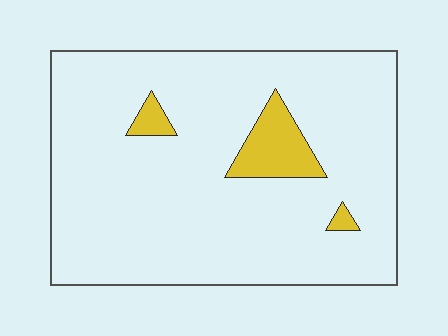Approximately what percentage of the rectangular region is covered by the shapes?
Approximately 10%.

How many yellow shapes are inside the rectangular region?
3.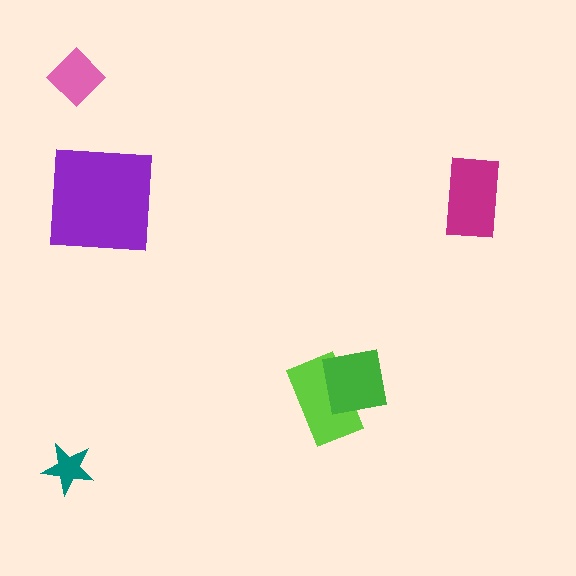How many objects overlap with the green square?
1 object overlaps with the green square.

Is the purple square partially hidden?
No, no other shape covers it.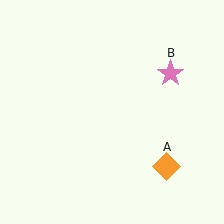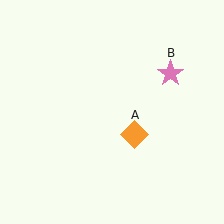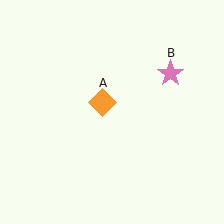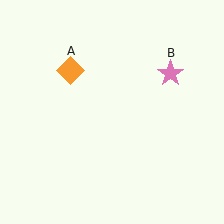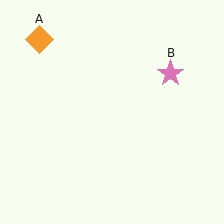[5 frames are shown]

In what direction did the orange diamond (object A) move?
The orange diamond (object A) moved up and to the left.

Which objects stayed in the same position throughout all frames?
Pink star (object B) remained stationary.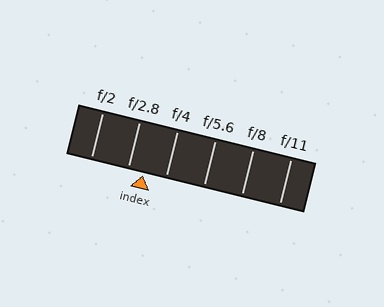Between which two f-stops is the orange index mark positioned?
The index mark is between f/2.8 and f/4.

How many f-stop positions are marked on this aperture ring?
There are 6 f-stop positions marked.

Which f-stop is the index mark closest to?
The index mark is closest to f/2.8.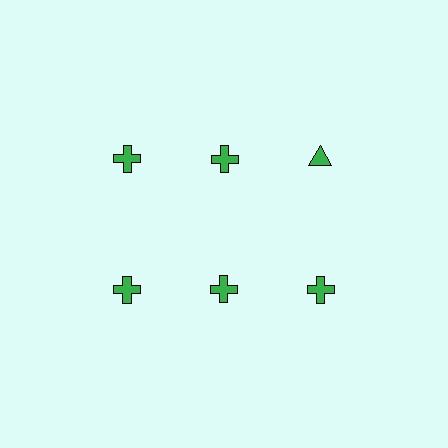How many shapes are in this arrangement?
There are 6 shapes arranged in a grid pattern.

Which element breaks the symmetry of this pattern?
The green triangle in the top row, center column breaks the symmetry. All other shapes are green crosses.